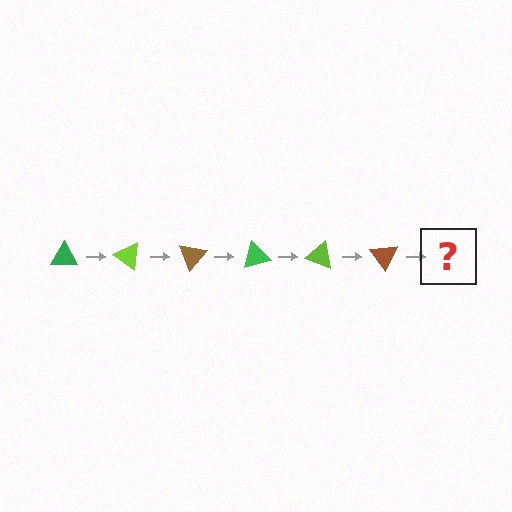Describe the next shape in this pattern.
It should be a green triangle, rotated 210 degrees from the start.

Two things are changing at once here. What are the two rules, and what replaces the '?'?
The two rules are that it rotates 35 degrees each step and the color cycles through green, lime, and brown. The '?' should be a green triangle, rotated 210 degrees from the start.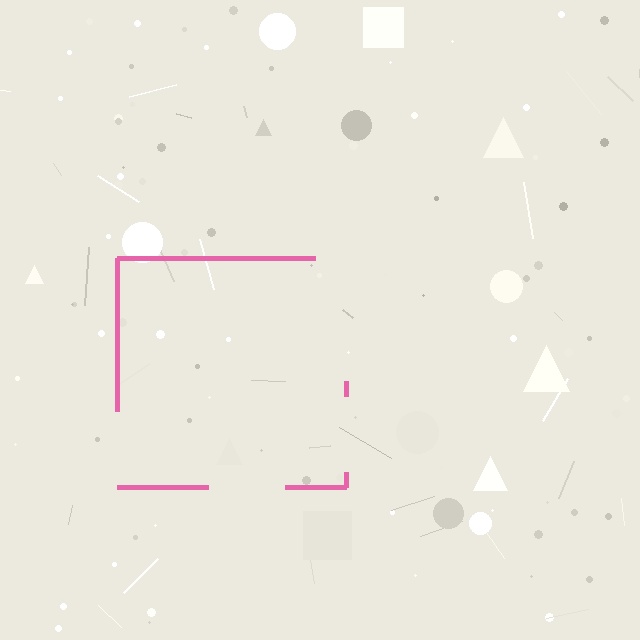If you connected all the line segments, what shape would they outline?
They would outline a square.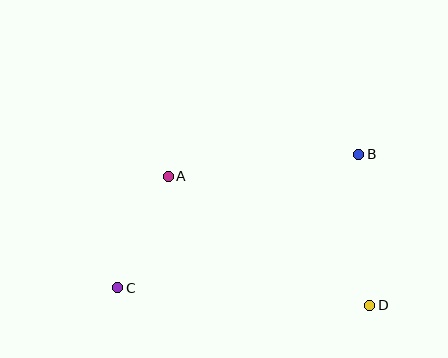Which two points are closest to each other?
Points A and C are closest to each other.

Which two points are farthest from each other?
Points B and C are farthest from each other.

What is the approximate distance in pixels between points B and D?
The distance between B and D is approximately 152 pixels.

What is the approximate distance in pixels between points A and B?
The distance between A and B is approximately 191 pixels.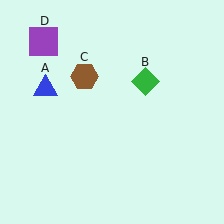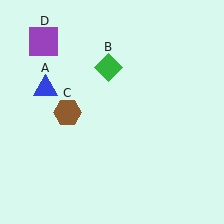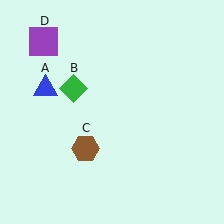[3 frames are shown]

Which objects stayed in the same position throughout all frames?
Blue triangle (object A) and purple square (object D) remained stationary.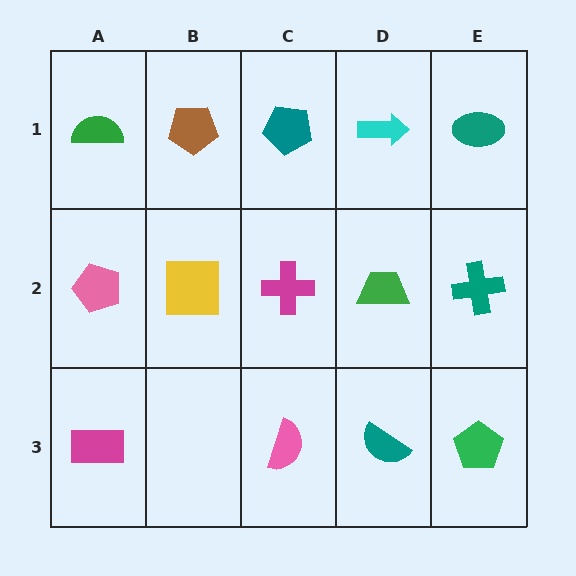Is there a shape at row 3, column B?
No, that cell is empty.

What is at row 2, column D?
A green trapezoid.